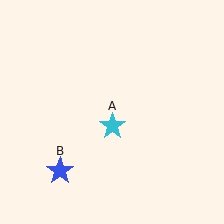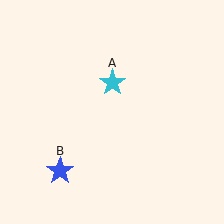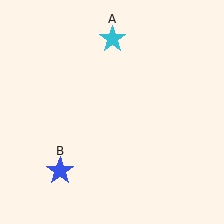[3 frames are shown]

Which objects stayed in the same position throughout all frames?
Blue star (object B) remained stationary.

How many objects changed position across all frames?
1 object changed position: cyan star (object A).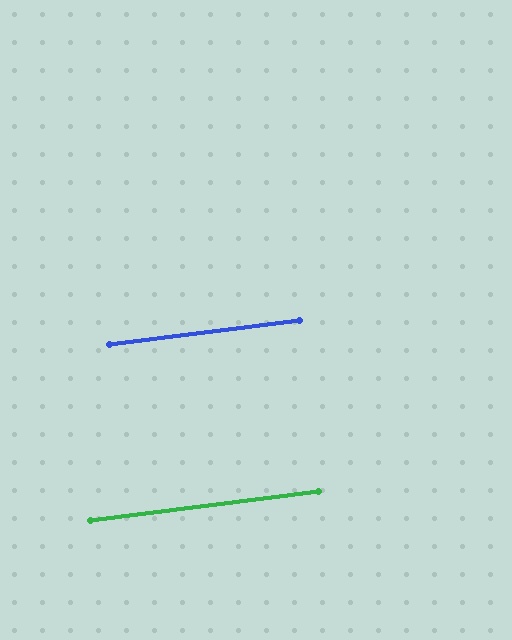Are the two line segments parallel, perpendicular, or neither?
Parallel — their directions differ by only 0.1°.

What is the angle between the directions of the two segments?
Approximately 0 degrees.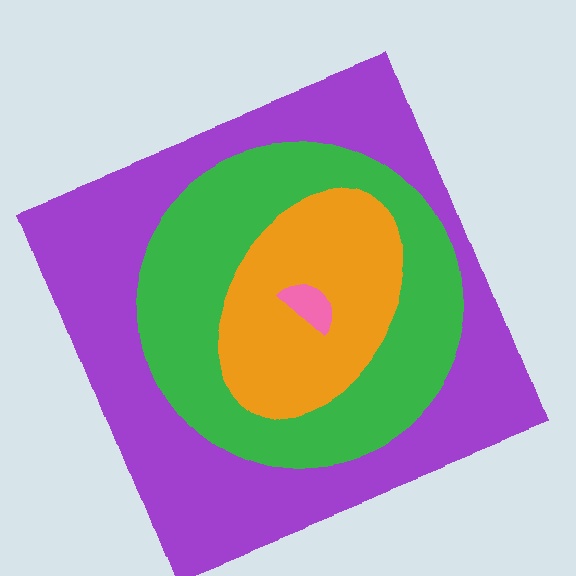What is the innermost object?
The pink semicircle.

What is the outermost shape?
The purple square.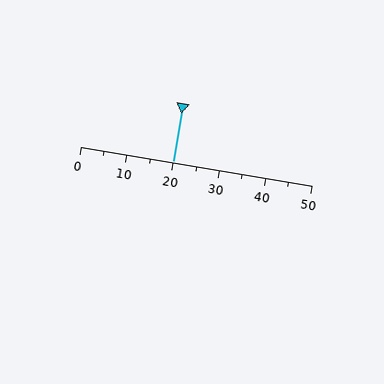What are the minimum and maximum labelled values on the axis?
The axis runs from 0 to 50.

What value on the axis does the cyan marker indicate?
The marker indicates approximately 20.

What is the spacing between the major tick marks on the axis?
The major ticks are spaced 10 apart.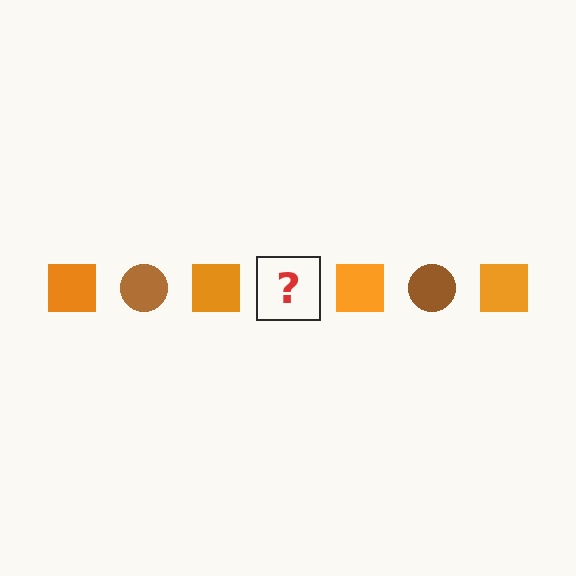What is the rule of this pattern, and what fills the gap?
The rule is that the pattern alternates between orange square and brown circle. The gap should be filled with a brown circle.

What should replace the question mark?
The question mark should be replaced with a brown circle.